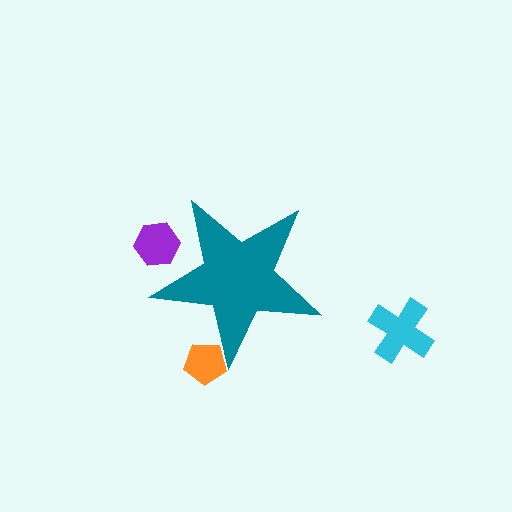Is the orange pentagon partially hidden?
Yes, the orange pentagon is partially hidden behind the teal star.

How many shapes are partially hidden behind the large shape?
2 shapes are partially hidden.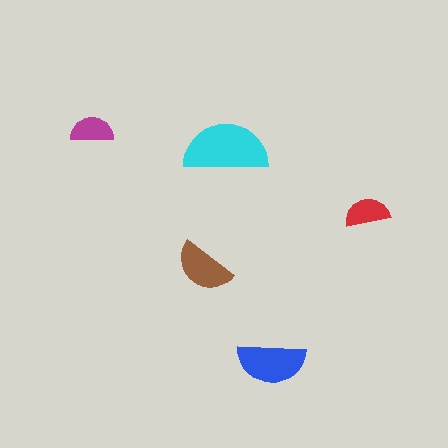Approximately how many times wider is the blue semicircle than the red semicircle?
About 1.5 times wider.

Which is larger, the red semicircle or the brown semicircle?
The brown one.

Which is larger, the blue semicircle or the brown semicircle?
The blue one.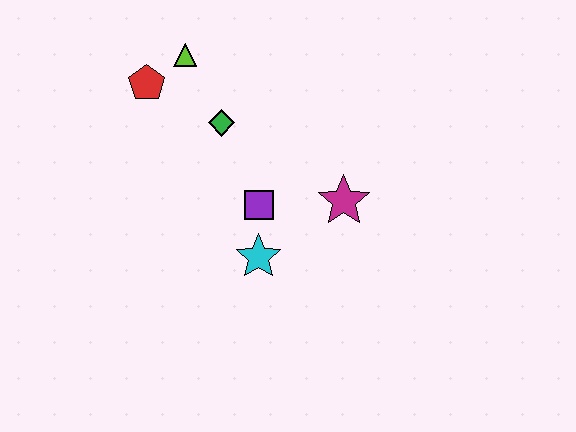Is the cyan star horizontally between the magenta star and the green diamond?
Yes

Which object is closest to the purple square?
The cyan star is closest to the purple square.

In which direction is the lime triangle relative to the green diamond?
The lime triangle is above the green diamond.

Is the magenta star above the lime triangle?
No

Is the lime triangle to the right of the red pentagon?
Yes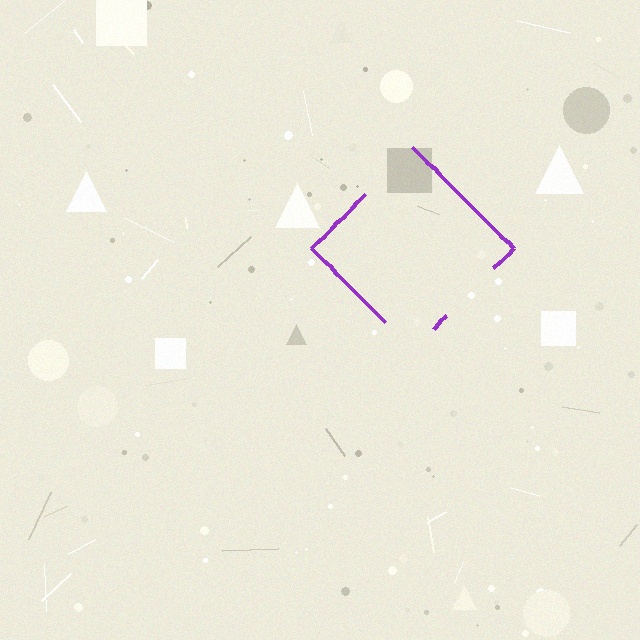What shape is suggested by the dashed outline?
The dashed outline suggests a diamond.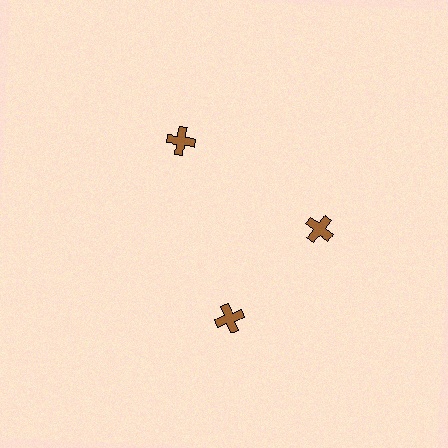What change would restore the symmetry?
The symmetry would be restored by rotating it back into even spacing with its neighbors so that all 3 crosses sit at equal angles and equal distance from the center.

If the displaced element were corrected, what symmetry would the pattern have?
It would have 3-fold rotational symmetry — the pattern would map onto itself every 120 degrees.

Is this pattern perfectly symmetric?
No. The 3 brown crosses are arranged in a ring, but one element near the 7 o'clock position is rotated out of alignment along the ring, breaking the 3-fold rotational symmetry.